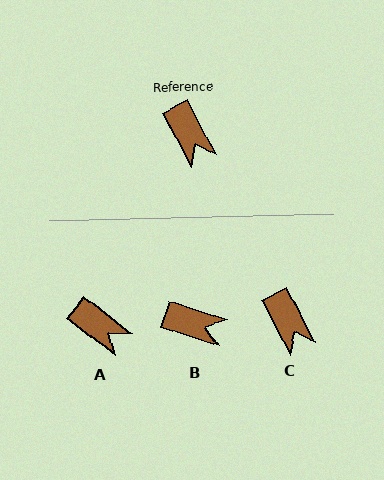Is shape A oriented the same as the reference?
No, it is off by about 25 degrees.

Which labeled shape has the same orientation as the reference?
C.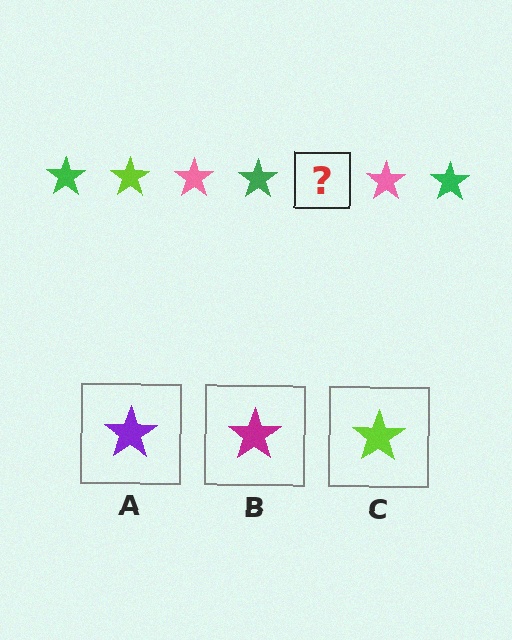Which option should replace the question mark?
Option C.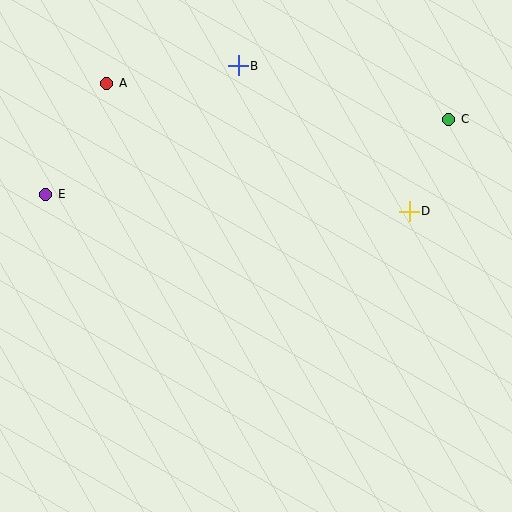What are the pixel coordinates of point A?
Point A is at (107, 83).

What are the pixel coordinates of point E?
Point E is at (46, 194).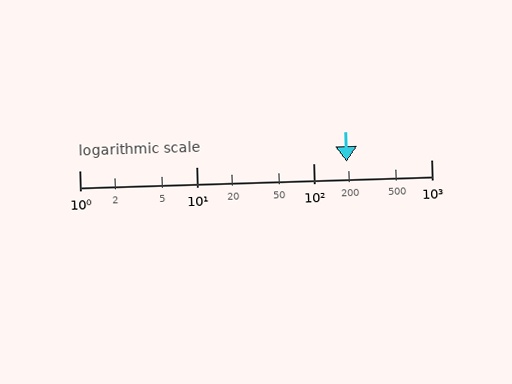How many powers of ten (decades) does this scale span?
The scale spans 3 decades, from 1 to 1000.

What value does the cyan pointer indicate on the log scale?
The pointer indicates approximately 190.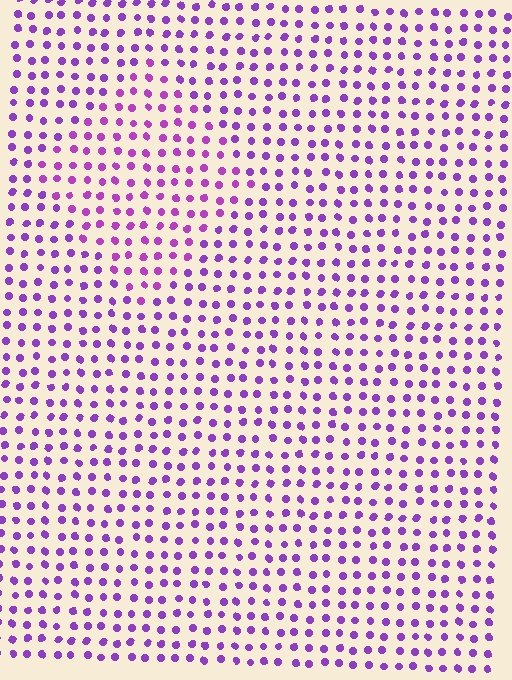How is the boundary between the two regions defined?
The boundary is defined purely by a slight shift in hue (about 19 degrees). Spacing, size, and orientation are identical on both sides.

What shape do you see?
I see a diamond.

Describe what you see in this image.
The image is filled with small purple elements in a uniform arrangement. A diamond-shaped region is visible where the elements are tinted to a slightly different hue, forming a subtle color boundary.